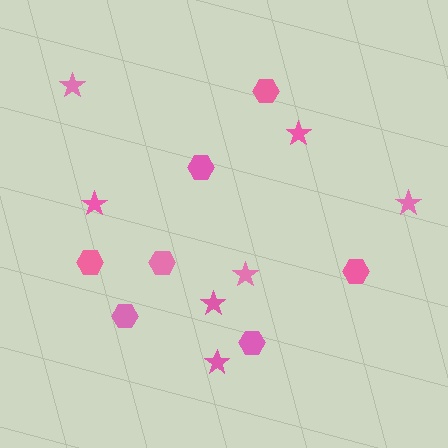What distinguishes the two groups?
There are 2 groups: one group of stars (7) and one group of hexagons (7).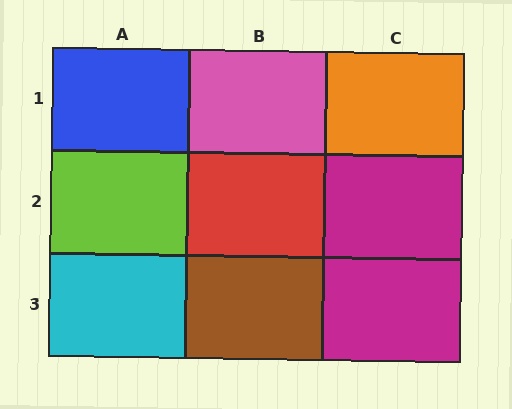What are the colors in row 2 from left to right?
Lime, red, magenta.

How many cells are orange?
1 cell is orange.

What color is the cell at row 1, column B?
Pink.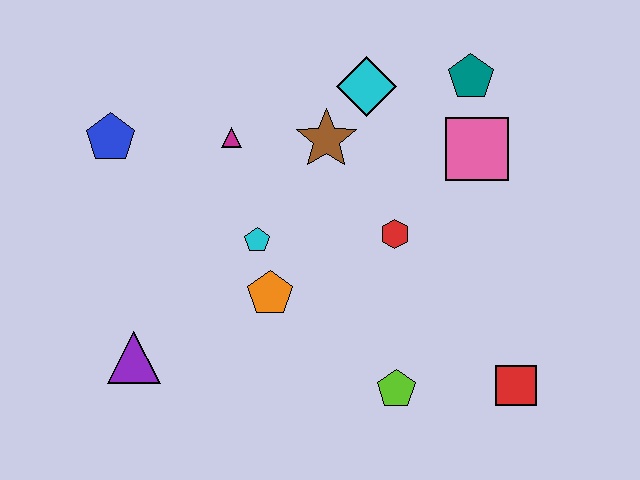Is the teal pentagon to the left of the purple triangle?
No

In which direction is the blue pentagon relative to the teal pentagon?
The blue pentagon is to the left of the teal pentagon.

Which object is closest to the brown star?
The cyan diamond is closest to the brown star.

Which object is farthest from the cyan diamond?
The purple triangle is farthest from the cyan diamond.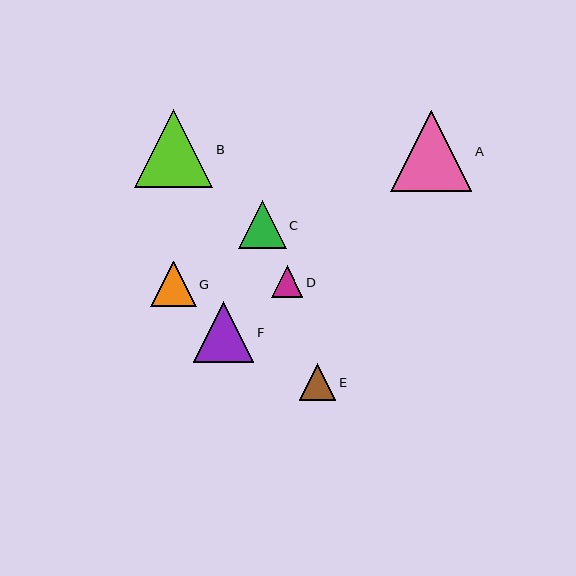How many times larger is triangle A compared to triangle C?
Triangle A is approximately 1.7 times the size of triangle C.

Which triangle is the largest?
Triangle A is the largest with a size of approximately 81 pixels.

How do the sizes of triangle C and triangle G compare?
Triangle C and triangle G are approximately the same size.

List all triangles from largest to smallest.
From largest to smallest: A, B, F, C, G, E, D.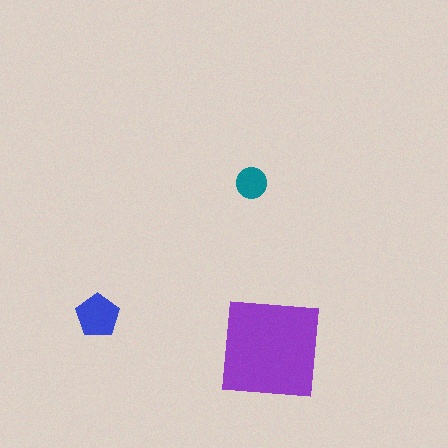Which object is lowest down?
The purple square is bottommost.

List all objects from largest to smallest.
The purple square, the blue pentagon, the teal circle.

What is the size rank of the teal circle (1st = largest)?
3rd.